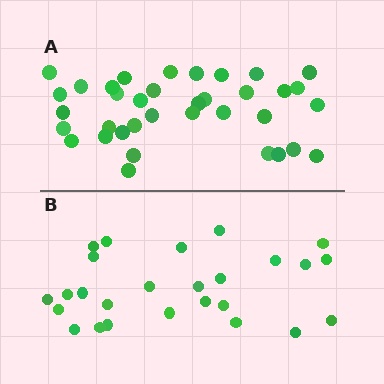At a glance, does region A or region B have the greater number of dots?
Region A (the top region) has more dots.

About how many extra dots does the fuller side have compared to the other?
Region A has roughly 10 or so more dots than region B.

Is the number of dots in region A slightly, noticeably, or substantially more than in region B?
Region A has noticeably more, but not dramatically so. The ratio is roughly 1.4 to 1.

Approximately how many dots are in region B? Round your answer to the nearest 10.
About 30 dots. (The exact count is 26, which rounds to 30.)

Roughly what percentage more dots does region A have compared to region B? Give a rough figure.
About 40% more.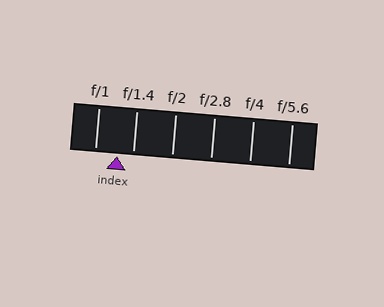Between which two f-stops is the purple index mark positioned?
The index mark is between f/1 and f/1.4.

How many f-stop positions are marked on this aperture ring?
There are 6 f-stop positions marked.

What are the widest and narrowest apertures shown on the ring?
The widest aperture shown is f/1 and the narrowest is f/5.6.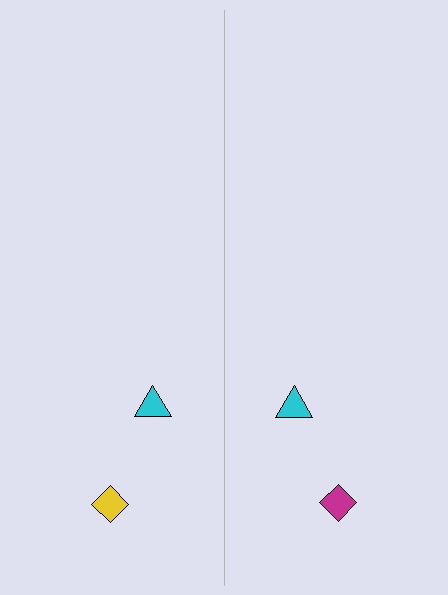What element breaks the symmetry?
The magenta diamond on the right side breaks the symmetry — its mirror counterpart is yellow.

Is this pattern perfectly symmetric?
No, the pattern is not perfectly symmetric. The magenta diamond on the right side breaks the symmetry — its mirror counterpart is yellow.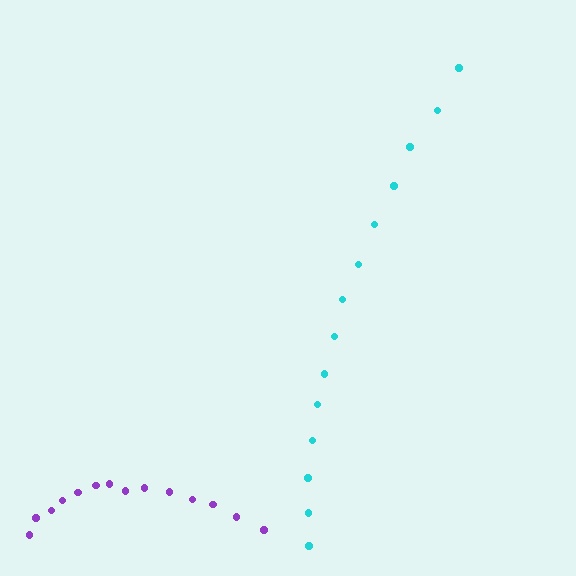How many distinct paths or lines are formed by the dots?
There are 2 distinct paths.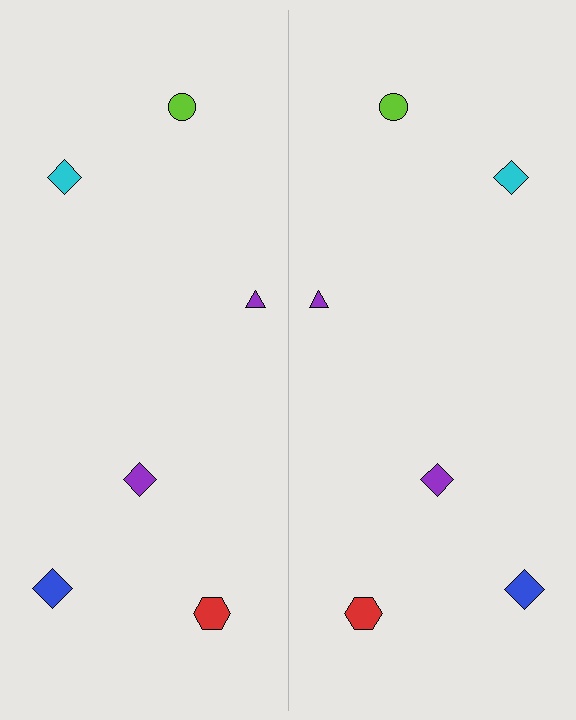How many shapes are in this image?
There are 12 shapes in this image.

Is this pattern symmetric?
Yes, this pattern has bilateral (reflection) symmetry.